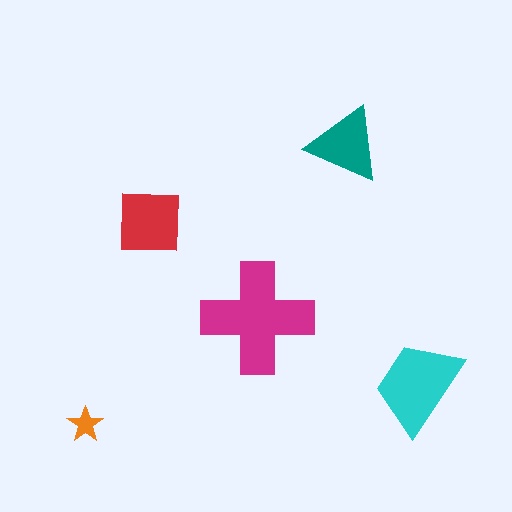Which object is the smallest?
The orange star.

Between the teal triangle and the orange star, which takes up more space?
The teal triangle.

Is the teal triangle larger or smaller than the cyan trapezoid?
Smaller.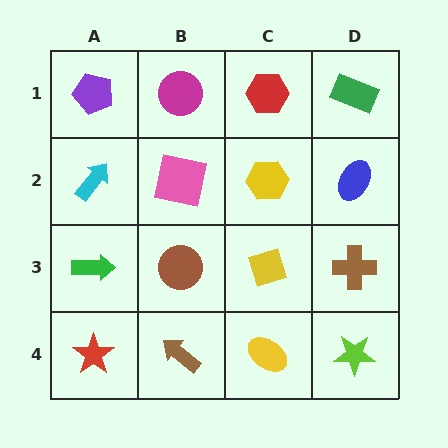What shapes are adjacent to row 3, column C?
A yellow hexagon (row 2, column C), a yellow ellipse (row 4, column C), a brown circle (row 3, column B), a brown cross (row 3, column D).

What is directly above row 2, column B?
A magenta circle.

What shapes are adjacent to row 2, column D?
A green rectangle (row 1, column D), a brown cross (row 3, column D), a yellow hexagon (row 2, column C).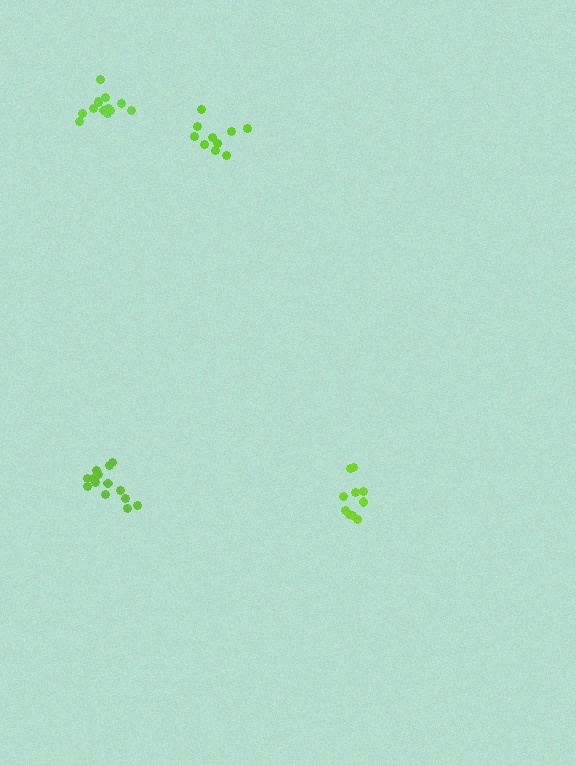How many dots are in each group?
Group 1: 15 dots, Group 2: 10 dots, Group 3: 13 dots, Group 4: 10 dots (48 total).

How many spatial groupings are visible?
There are 4 spatial groupings.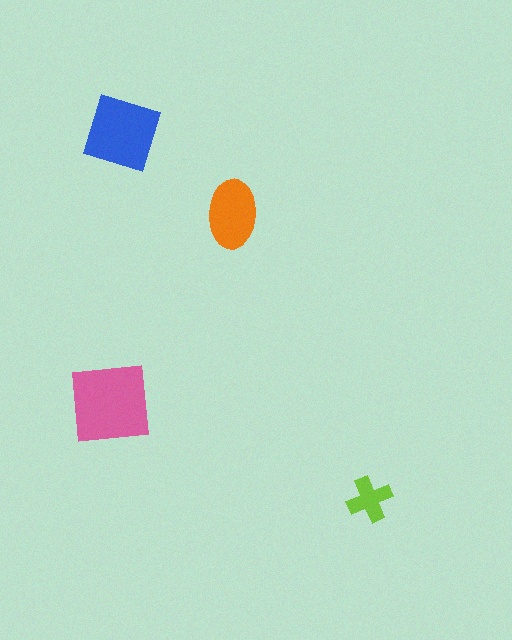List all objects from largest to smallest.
The pink square, the blue square, the orange ellipse, the lime cross.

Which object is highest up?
The blue square is topmost.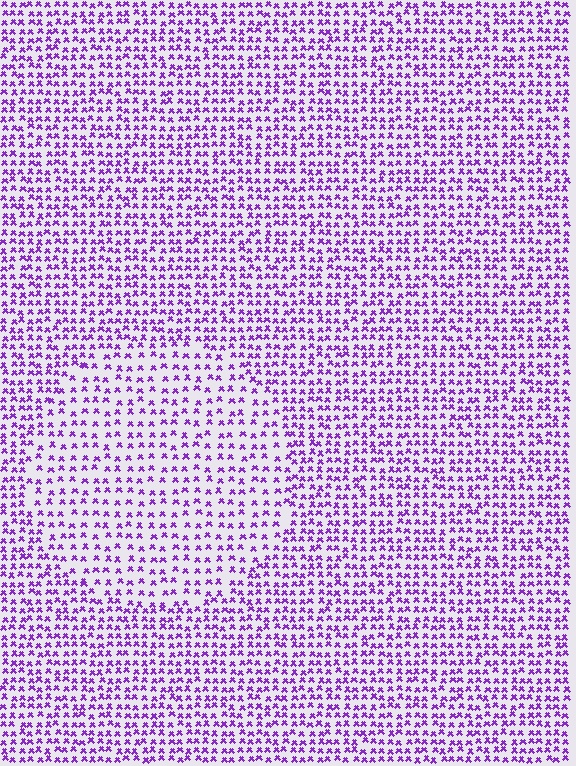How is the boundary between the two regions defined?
The boundary is defined by a change in element density (approximately 1.7x ratio). All elements are the same color, size, and shape.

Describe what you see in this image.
The image contains small purple elements arranged at two different densities. A circle-shaped region is visible where the elements are less densely packed than the surrounding area.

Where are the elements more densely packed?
The elements are more densely packed outside the circle boundary.